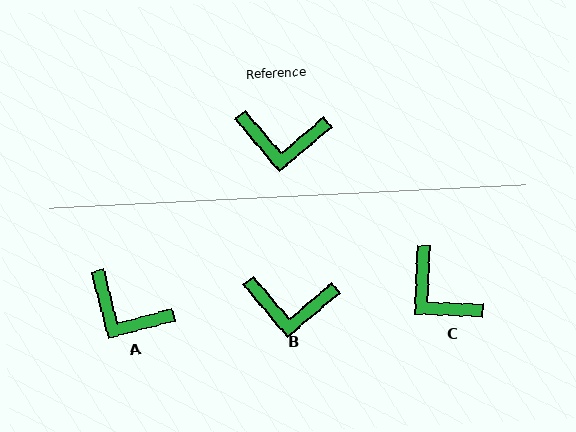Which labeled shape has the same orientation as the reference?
B.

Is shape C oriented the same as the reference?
No, it is off by about 43 degrees.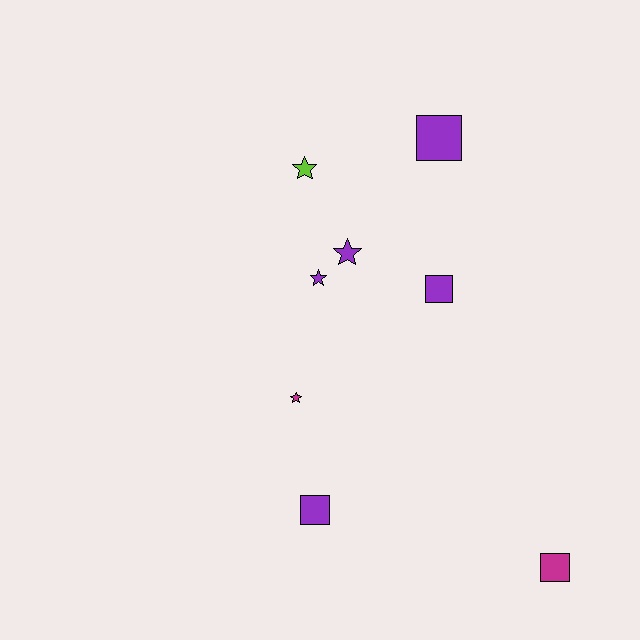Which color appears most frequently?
Purple, with 5 objects.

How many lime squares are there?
There are no lime squares.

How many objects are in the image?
There are 8 objects.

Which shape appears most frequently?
Star, with 4 objects.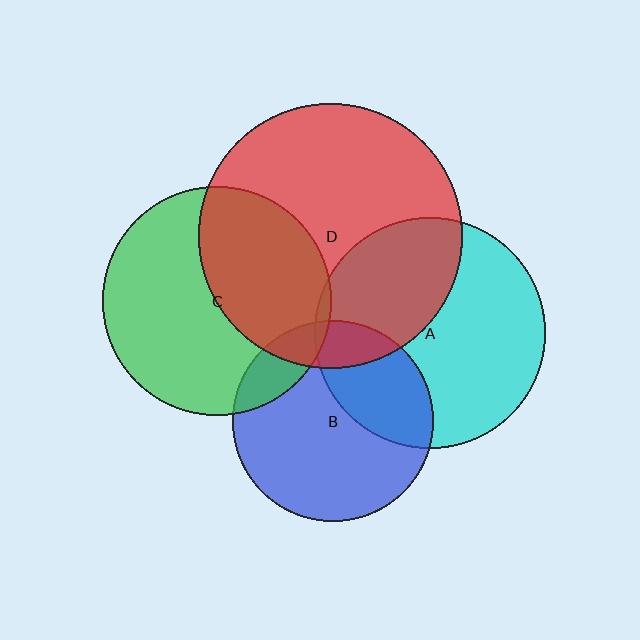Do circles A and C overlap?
Yes.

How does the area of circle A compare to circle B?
Approximately 1.3 times.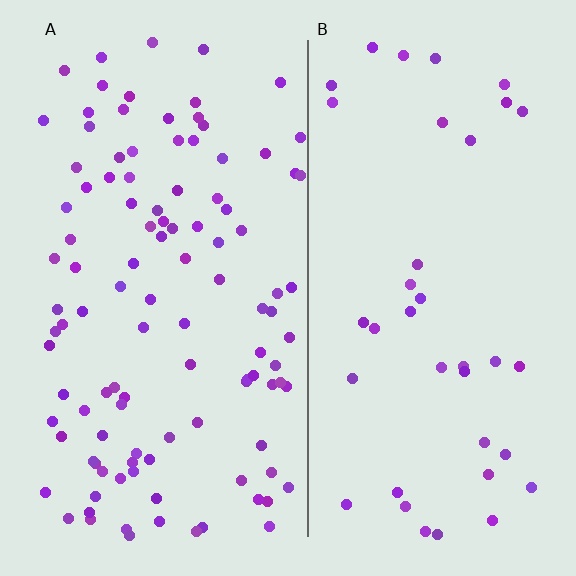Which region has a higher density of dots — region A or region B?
A (the left).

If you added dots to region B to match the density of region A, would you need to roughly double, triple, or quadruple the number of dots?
Approximately triple.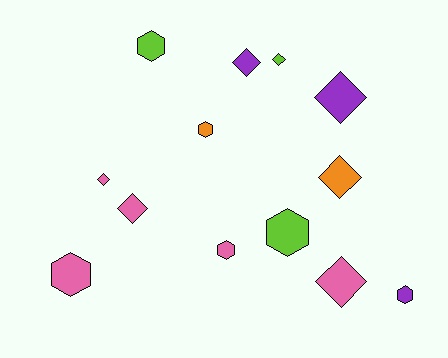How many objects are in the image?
There are 13 objects.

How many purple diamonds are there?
There are 2 purple diamonds.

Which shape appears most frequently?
Diamond, with 7 objects.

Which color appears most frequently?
Pink, with 5 objects.